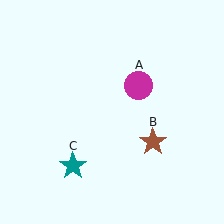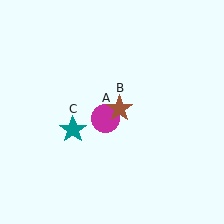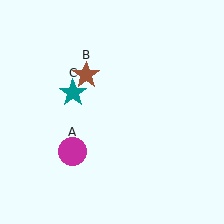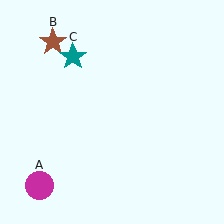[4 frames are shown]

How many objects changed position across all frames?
3 objects changed position: magenta circle (object A), brown star (object B), teal star (object C).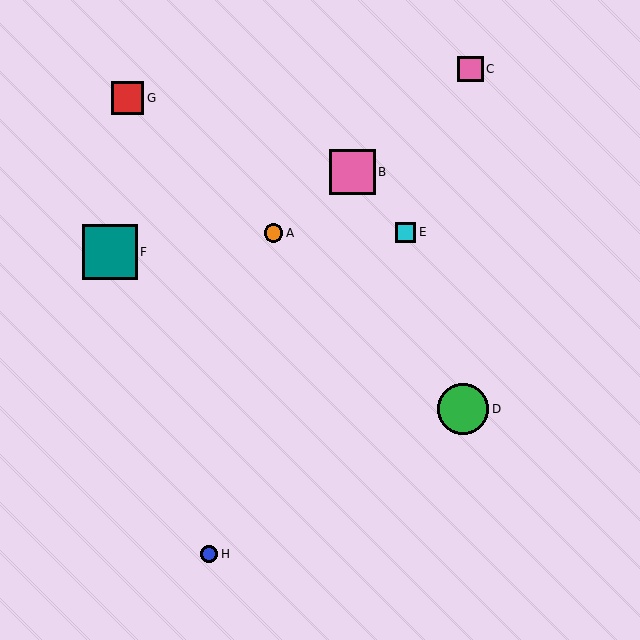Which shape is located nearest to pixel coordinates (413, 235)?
The cyan square (labeled E) at (406, 232) is nearest to that location.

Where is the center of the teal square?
The center of the teal square is at (110, 252).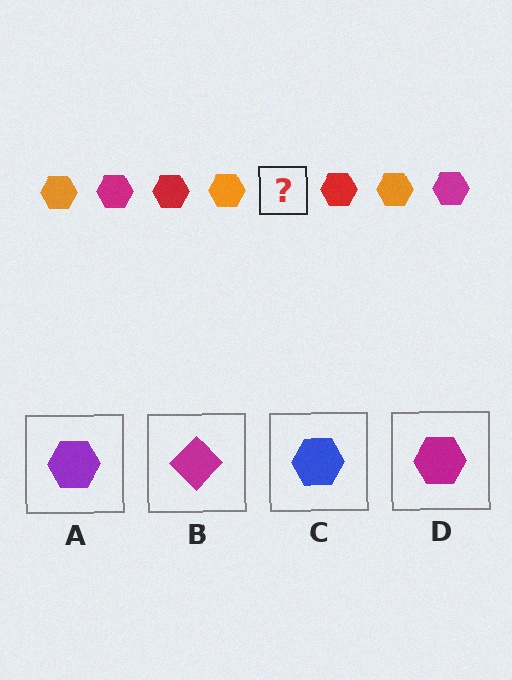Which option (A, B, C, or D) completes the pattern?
D.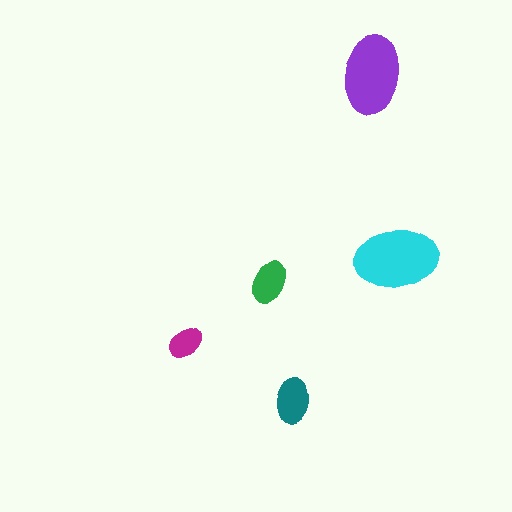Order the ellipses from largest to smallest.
the cyan one, the purple one, the teal one, the green one, the magenta one.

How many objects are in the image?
There are 5 objects in the image.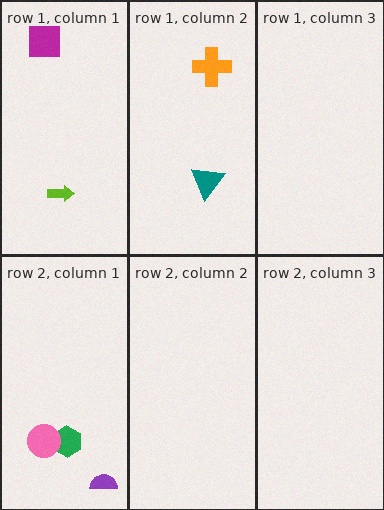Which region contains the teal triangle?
The row 1, column 2 region.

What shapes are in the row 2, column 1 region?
The purple semicircle, the green hexagon, the pink circle.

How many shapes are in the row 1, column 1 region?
2.